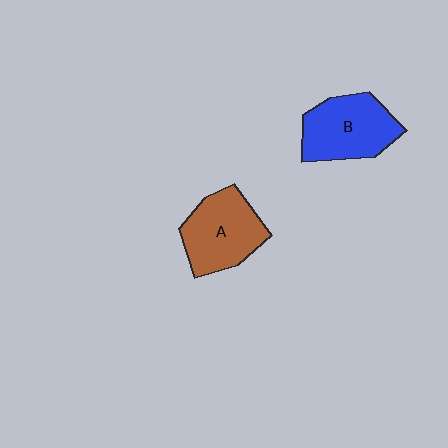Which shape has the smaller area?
Shape A (brown).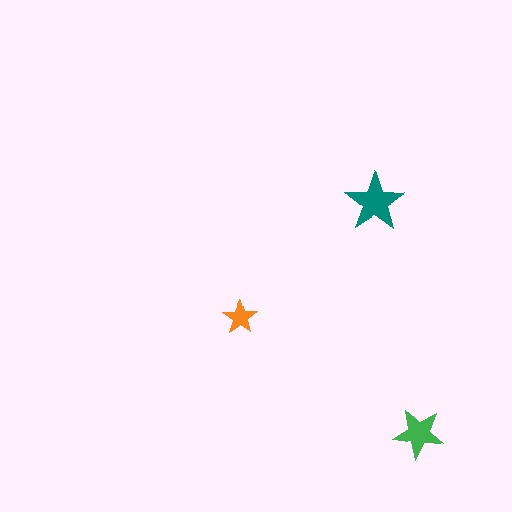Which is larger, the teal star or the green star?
The teal one.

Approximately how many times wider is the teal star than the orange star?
About 1.5 times wider.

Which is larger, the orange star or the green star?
The green one.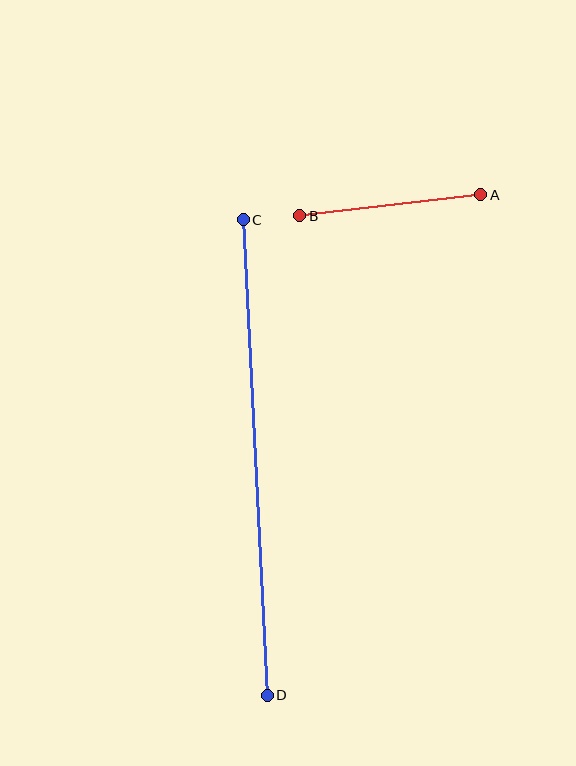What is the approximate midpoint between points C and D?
The midpoint is at approximately (255, 458) pixels.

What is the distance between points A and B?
The distance is approximately 182 pixels.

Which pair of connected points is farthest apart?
Points C and D are farthest apart.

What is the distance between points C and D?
The distance is approximately 476 pixels.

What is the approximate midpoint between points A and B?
The midpoint is at approximately (390, 205) pixels.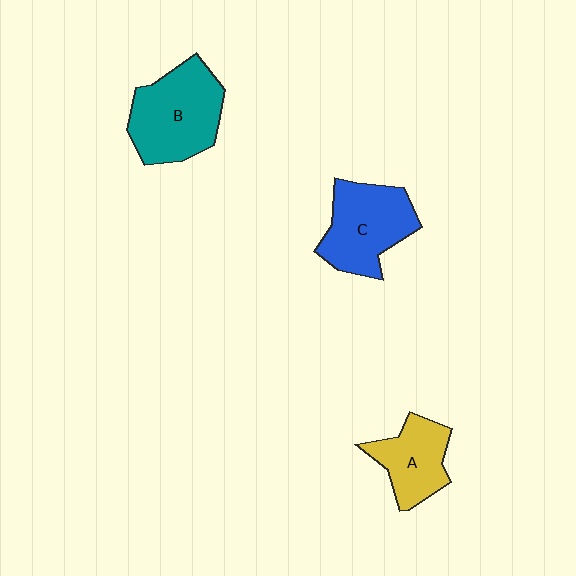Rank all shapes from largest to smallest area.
From largest to smallest: B (teal), C (blue), A (yellow).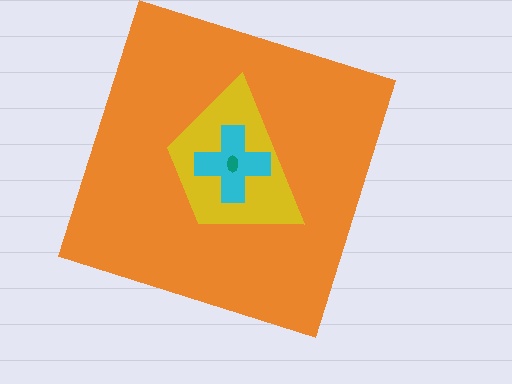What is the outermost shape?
The orange square.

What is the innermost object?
The teal ellipse.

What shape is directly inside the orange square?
The yellow trapezoid.